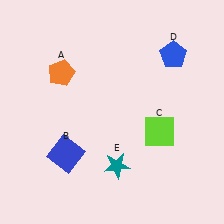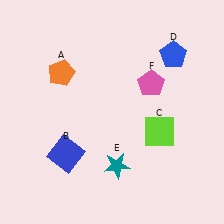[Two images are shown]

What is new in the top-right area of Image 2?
A pink pentagon (F) was added in the top-right area of Image 2.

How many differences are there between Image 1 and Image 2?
There is 1 difference between the two images.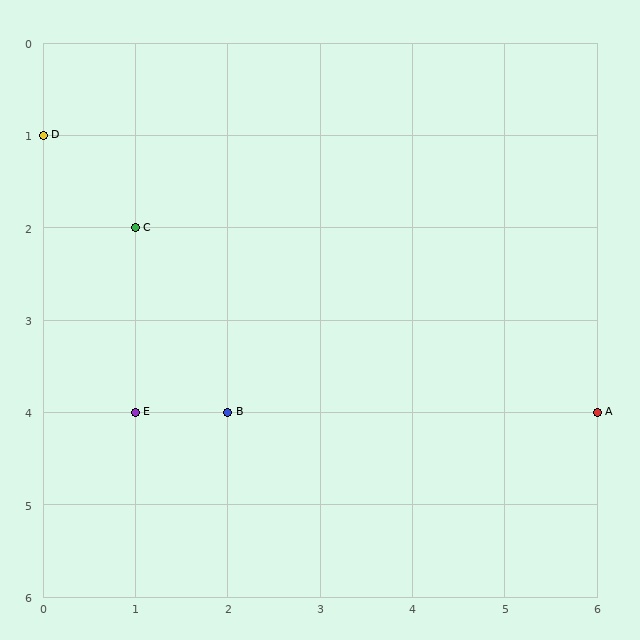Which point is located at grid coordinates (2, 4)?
Point B is at (2, 4).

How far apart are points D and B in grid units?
Points D and B are 2 columns and 3 rows apart (about 3.6 grid units diagonally).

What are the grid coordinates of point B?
Point B is at grid coordinates (2, 4).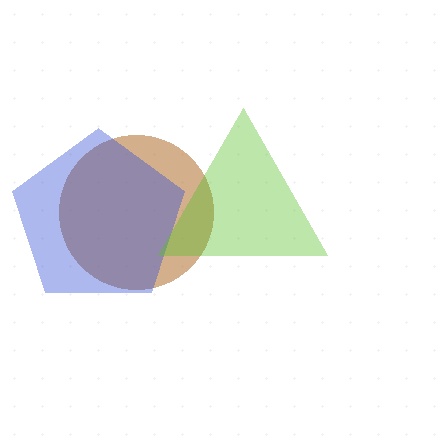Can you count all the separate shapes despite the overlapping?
Yes, there are 3 separate shapes.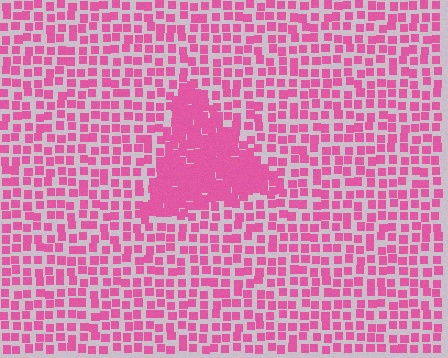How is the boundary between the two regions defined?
The boundary is defined by a change in element density (approximately 2.2x ratio). All elements are the same color, size, and shape.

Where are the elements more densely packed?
The elements are more densely packed inside the triangle boundary.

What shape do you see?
I see a triangle.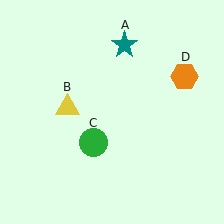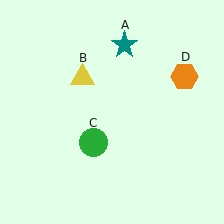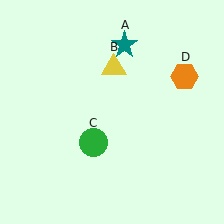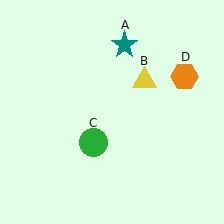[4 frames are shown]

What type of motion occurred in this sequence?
The yellow triangle (object B) rotated clockwise around the center of the scene.